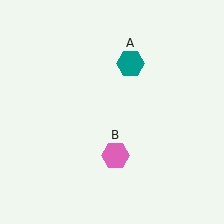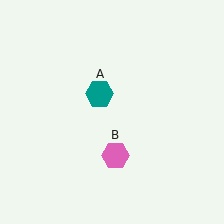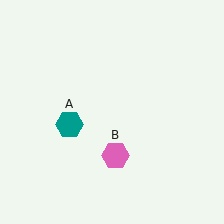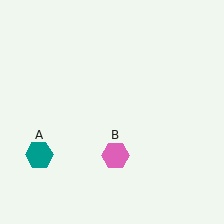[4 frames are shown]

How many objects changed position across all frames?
1 object changed position: teal hexagon (object A).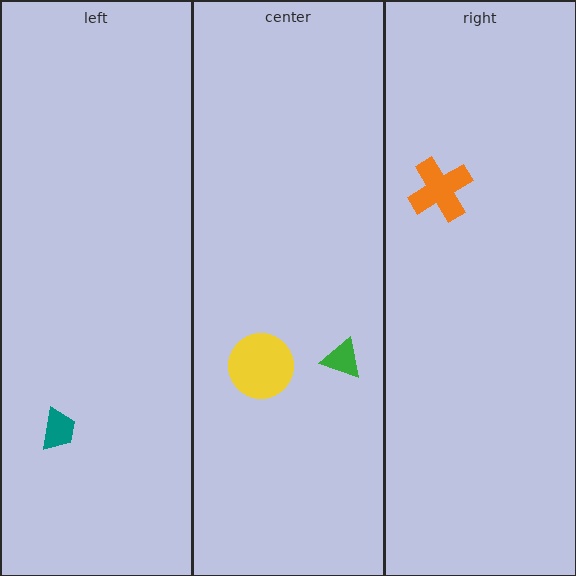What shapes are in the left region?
The teal trapezoid.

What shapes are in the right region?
The orange cross.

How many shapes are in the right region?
1.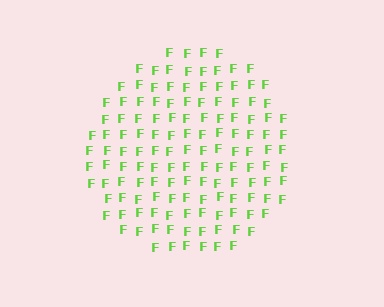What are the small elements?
The small elements are letter F's.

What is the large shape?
The large shape is a circle.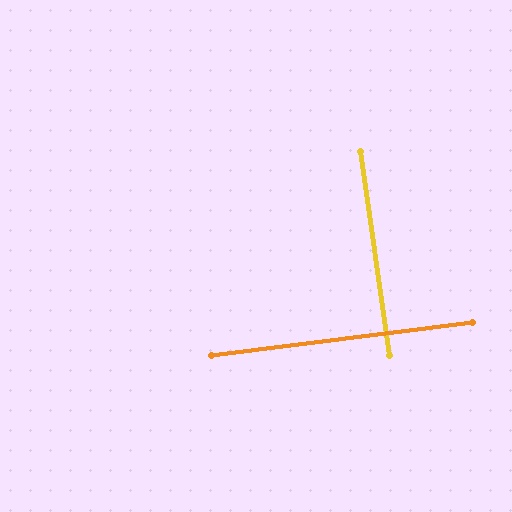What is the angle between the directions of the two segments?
Approximately 89 degrees.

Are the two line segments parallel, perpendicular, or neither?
Perpendicular — they meet at approximately 89°.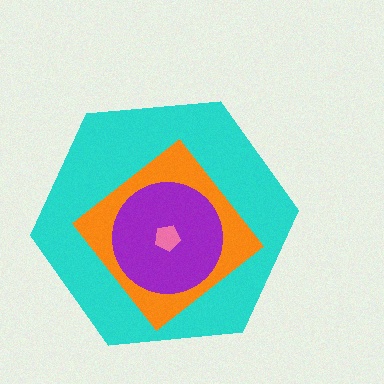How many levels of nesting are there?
4.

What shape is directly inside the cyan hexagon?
The orange diamond.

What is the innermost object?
The pink pentagon.